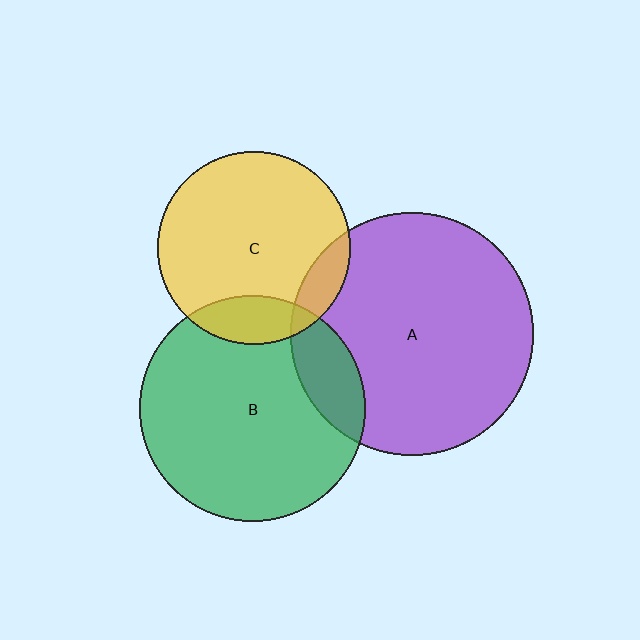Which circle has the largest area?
Circle A (purple).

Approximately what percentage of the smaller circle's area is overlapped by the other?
Approximately 10%.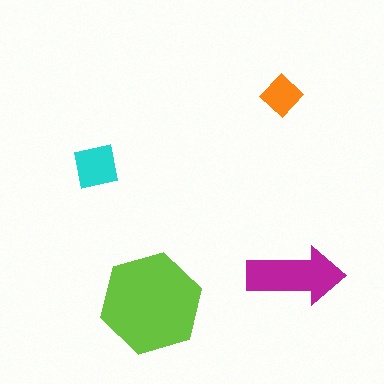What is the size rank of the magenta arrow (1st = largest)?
2nd.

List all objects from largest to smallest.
The lime hexagon, the magenta arrow, the cyan square, the orange diamond.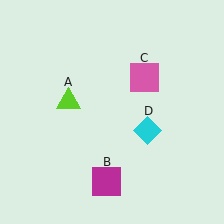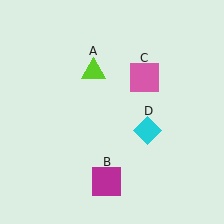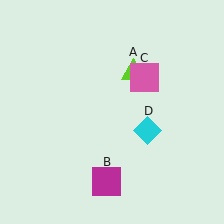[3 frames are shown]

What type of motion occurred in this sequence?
The lime triangle (object A) rotated clockwise around the center of the scene.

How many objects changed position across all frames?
1 object changed position: lime triangle (object A).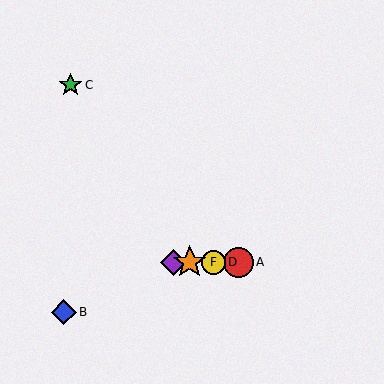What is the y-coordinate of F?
Object F is at y≈262.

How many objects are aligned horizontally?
4 objects (A, D, E, F) are aligned horizontally.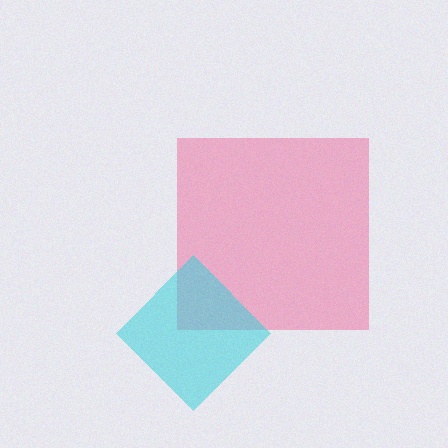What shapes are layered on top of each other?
The layered shapes are: a pink square, a cyan diamond.